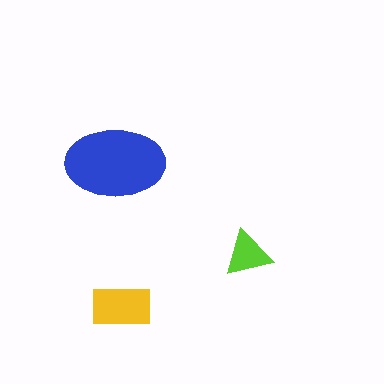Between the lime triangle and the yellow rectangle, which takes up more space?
The yellow rectangle.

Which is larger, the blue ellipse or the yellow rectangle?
The blue ellipse.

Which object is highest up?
The blue ellipse is topmost.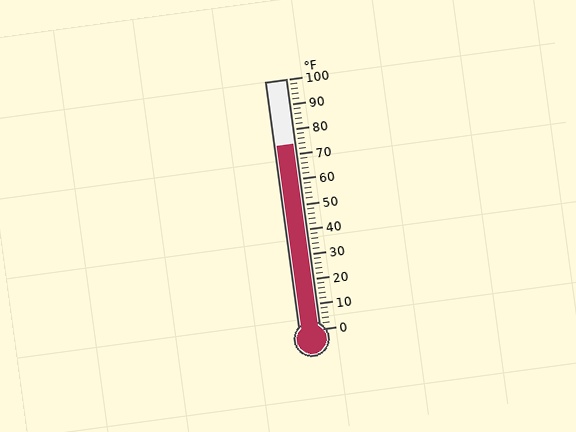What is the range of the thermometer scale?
The thermometer scale ranges from 0°F to 100°F.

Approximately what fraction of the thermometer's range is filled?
The thermometer is filled to approximately 75% of its range.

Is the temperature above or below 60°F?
The temperature is above 60°F.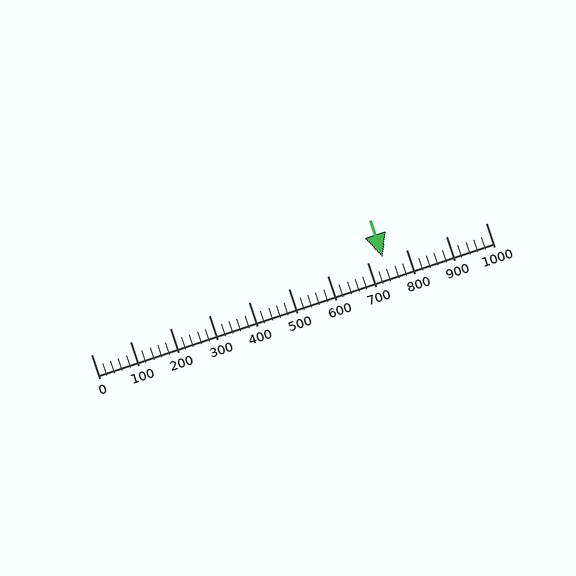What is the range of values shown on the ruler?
The ruler shows values from 0 to 1000.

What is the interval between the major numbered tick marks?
The major tick marks are spaced 100 units apart.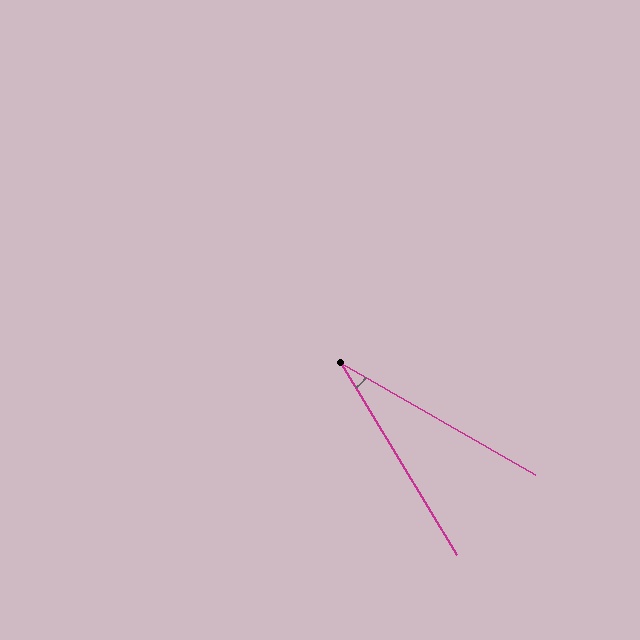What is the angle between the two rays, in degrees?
Approximately 29 degrees.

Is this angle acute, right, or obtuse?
It is acute.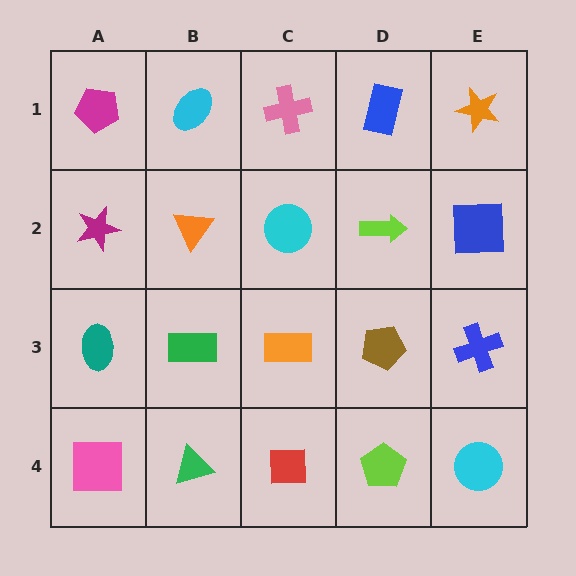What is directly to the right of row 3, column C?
A brown pentagon.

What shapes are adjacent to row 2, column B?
A cyan ellipse (row 1, column B), a green rectangle (row 3, column B), a magenta star (row 2, column A), a cyan circle (row 2, column C).